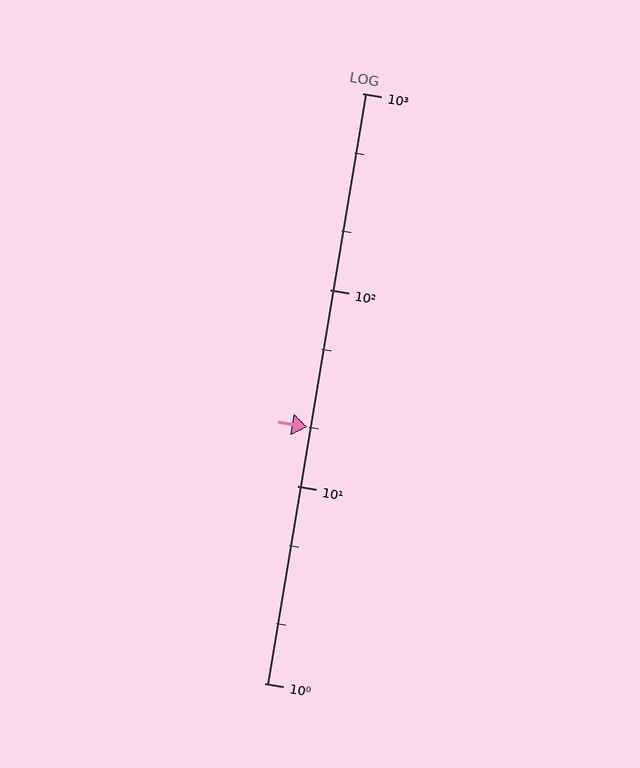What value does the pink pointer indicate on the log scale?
The pointer indicates approximately 20.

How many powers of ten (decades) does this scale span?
The scale spans 3 decades, from 1 to 1000.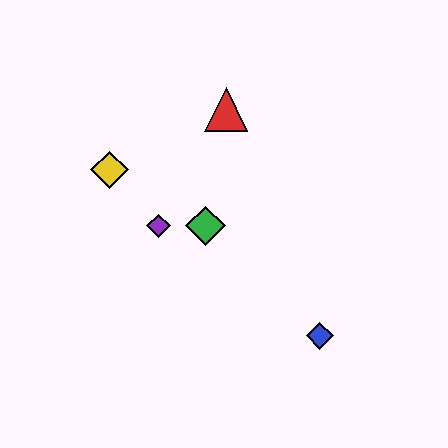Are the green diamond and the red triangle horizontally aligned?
No, the green diamond is at y≈226 and the red triangle is at y≈109.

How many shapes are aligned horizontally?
2 shapes (the green diamond, the purple diamond) are aligned horizontally.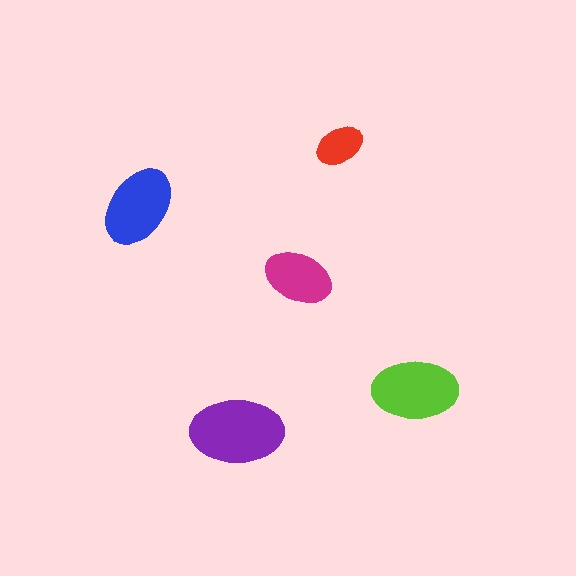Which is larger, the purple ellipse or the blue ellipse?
The purple one.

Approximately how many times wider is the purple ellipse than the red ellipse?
About 2 times wider.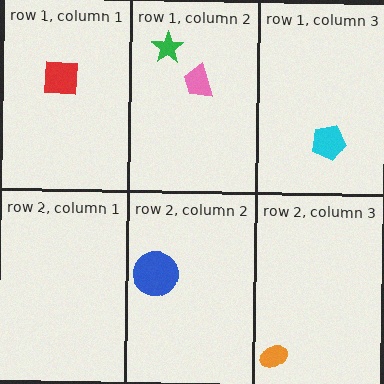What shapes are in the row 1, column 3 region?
The cyan pentagon.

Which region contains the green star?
The row 1, column 2 region.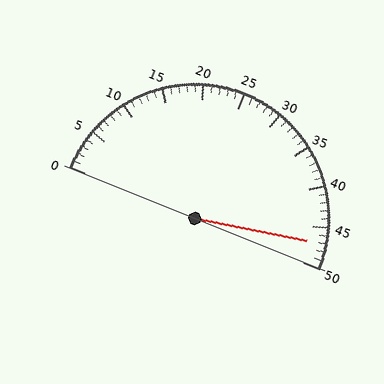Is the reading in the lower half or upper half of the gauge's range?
The reading is in the upper half of the range (0 to 50).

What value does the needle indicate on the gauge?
The needle indicates approximately 47.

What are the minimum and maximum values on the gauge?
The gauge ranges from 0 to 50.